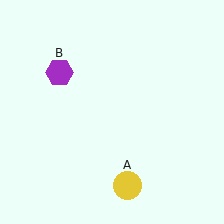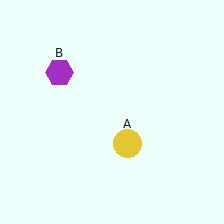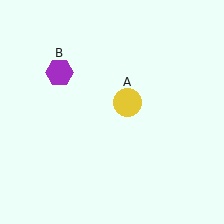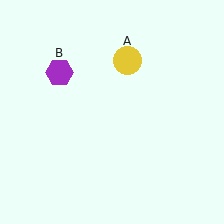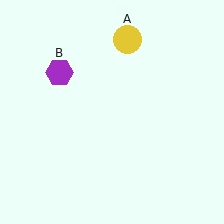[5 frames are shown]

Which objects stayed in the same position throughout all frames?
Purple hexagon (object B) remained stationary.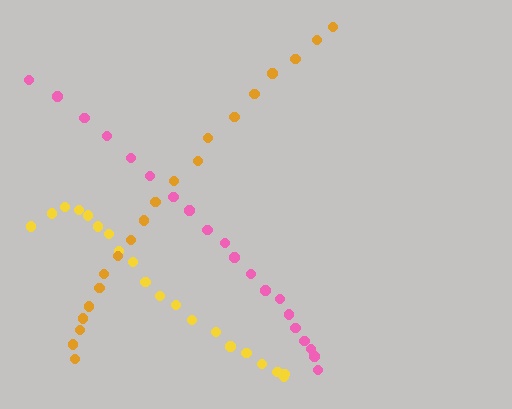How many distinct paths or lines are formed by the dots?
There are 3 distinct paths.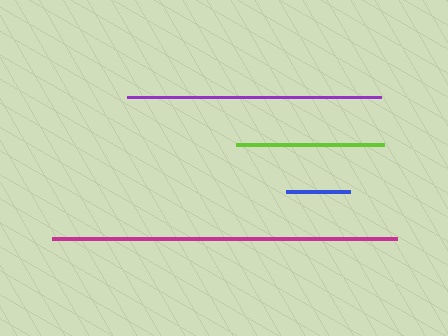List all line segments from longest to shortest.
From longest to shortest: magenta, purple, lime, blue.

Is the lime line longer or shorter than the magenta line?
The magenta line is longer than the lime line.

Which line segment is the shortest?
The blue line is the shortest at approximately 64 pixels.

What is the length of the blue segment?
The blue segment is approximately 64 pixels long.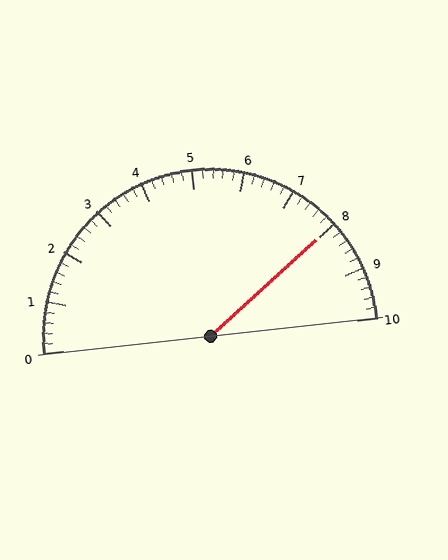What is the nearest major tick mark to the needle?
The nearest major tick mark is 8.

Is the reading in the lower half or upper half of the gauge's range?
The reading is in the upper half of the range (0 to 10).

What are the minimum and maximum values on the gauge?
The gauge ranges from 0 to 10.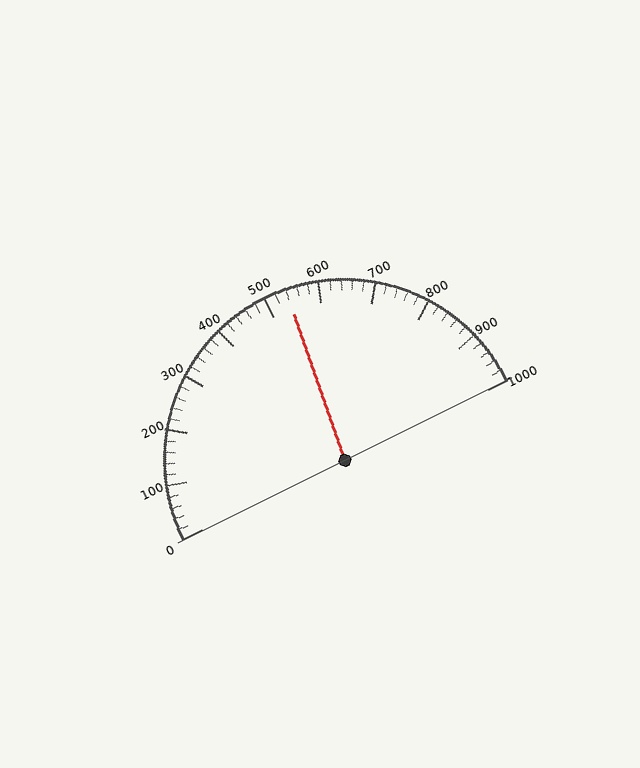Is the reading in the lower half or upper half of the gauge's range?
The reading is in the upper half of the range (0 to 1000).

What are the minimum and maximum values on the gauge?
The gauge ranges from 0 to 1000.